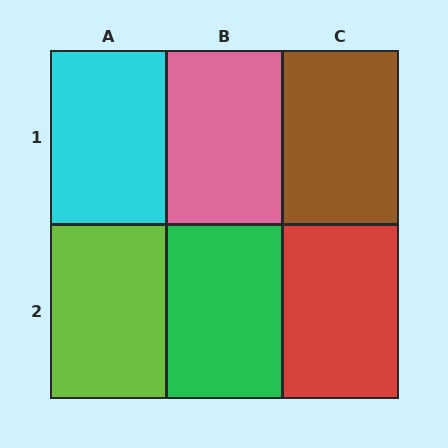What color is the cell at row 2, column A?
Lime.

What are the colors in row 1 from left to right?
Cyan, pink, brown.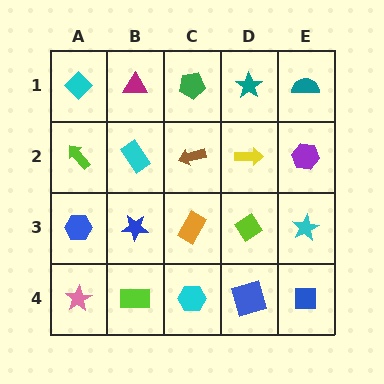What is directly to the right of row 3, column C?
A lime diamond.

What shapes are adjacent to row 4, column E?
A cyan star (row 3, column E), a blue square (row 4, column D).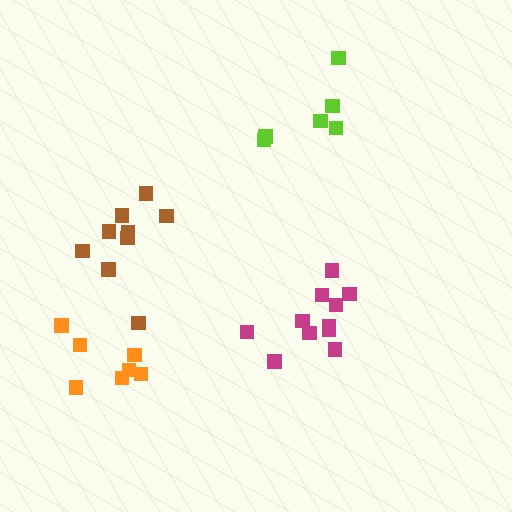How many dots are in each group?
Group 1: 9 dots, Group 2: 11 dots, Group 3: 7 dots, Group 4: 6 dots (33 total).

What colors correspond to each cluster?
The clusters are colored: brown, magenta, orange, lime.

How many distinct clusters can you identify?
There are 4 distinct clusters.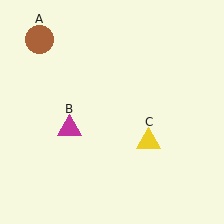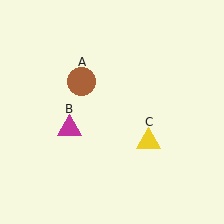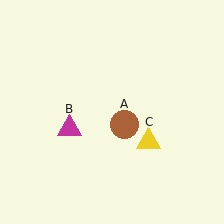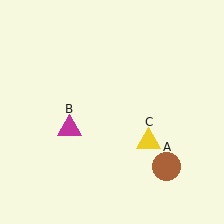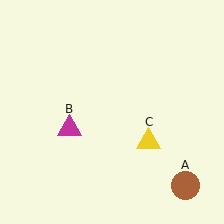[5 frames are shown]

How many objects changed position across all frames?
1 object changed position: brown circle (object A).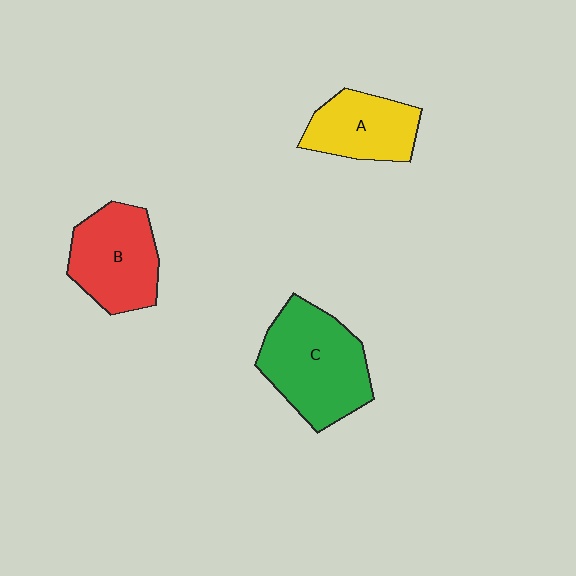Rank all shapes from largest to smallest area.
From largest to smallest: C (green), B (red), A (yellow).